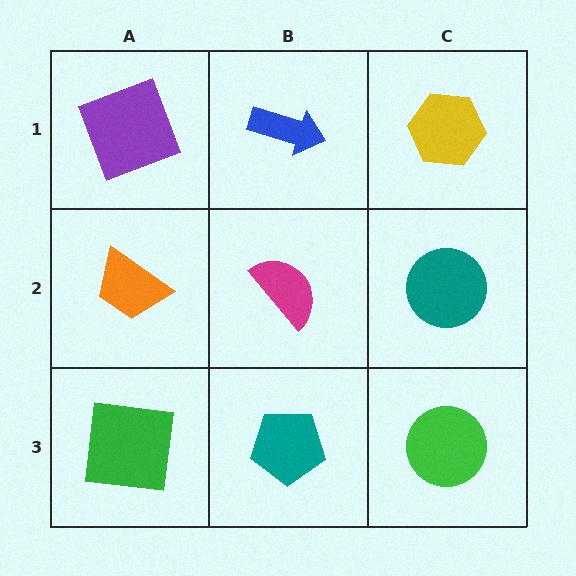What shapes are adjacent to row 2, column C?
A yellow hexagon (row 1, column C), a green circle (row 3, column C), a magenta semicircle (row 2, column B).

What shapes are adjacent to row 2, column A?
A purple square (row 1, column A), a green square (row 3, column A), a magenta semicircle (row 2, column B).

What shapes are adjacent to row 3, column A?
An orange trapezoid (row 2, column A), a teal pentagon (row 3, column B).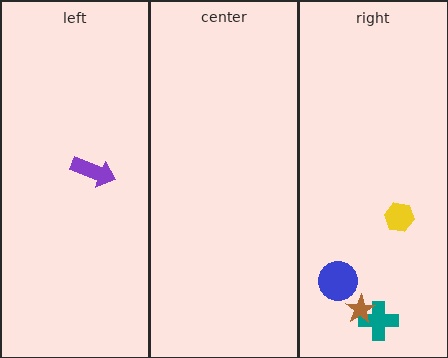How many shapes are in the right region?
4.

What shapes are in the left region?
The purple arrow.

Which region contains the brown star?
The right region.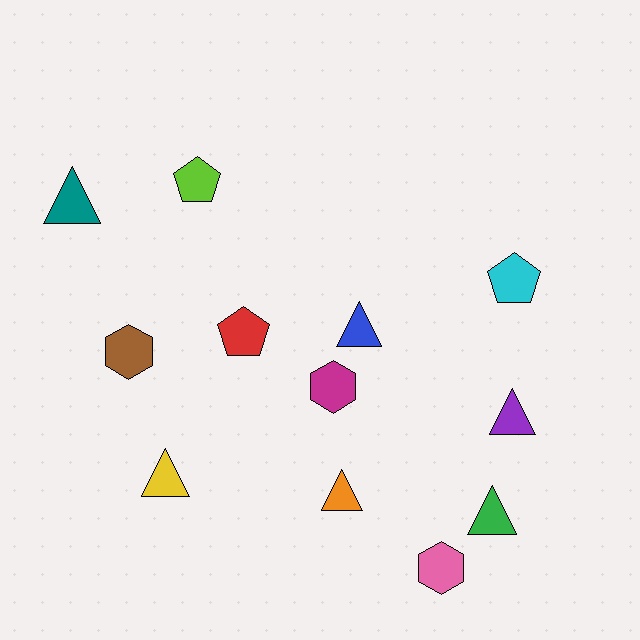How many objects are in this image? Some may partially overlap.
There are 12 objects.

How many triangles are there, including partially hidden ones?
There are 6 triangles.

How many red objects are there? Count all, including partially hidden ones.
There is 1 red object.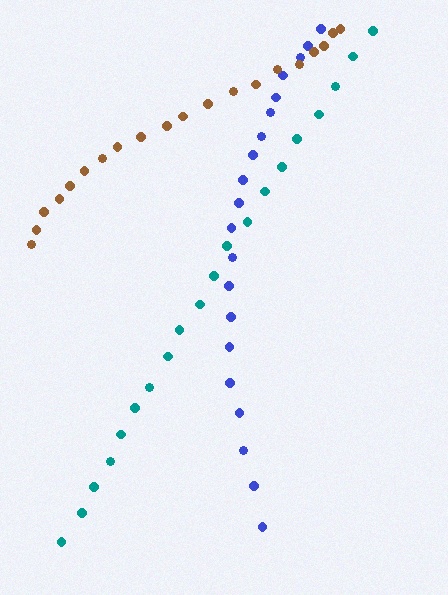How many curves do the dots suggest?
There are 3 distinct paths.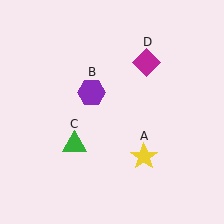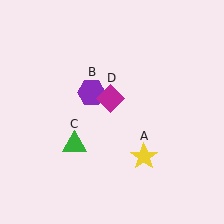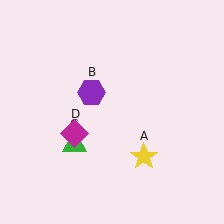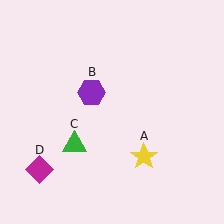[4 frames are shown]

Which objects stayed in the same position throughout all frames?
Yellow star (object A) and purple hexagon (object B) and green triangle (object C) remained stationary.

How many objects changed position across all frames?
1 object changed position: magenta diamond (object D).